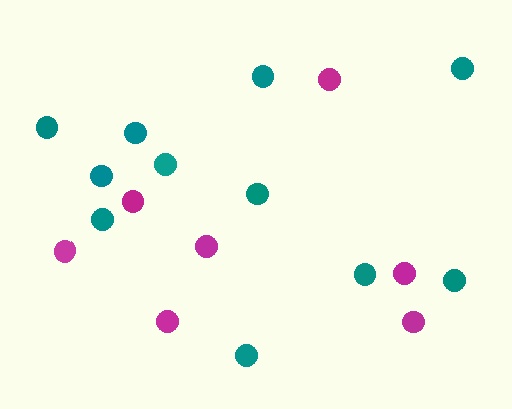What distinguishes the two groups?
There are 2 groups: one group of magenta circles (7) and one group of teal circles (11).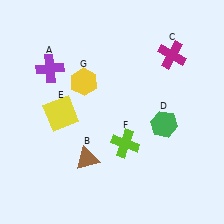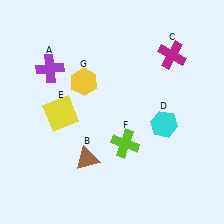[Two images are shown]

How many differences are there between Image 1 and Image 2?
There is 1 difference between the two images.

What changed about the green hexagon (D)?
In Image 1, D is green. In Image 2, it changed to cyan.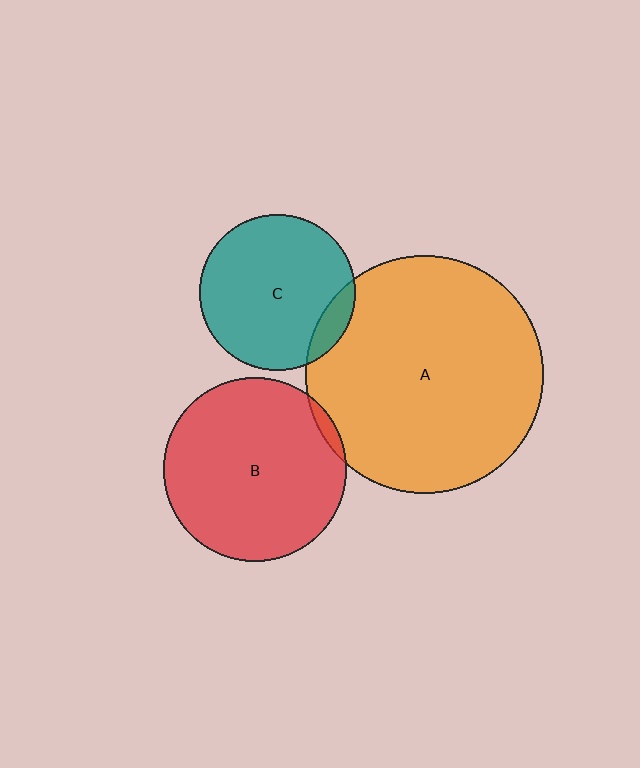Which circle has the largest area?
Circle A (orange).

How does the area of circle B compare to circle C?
Approximately 1.4 times.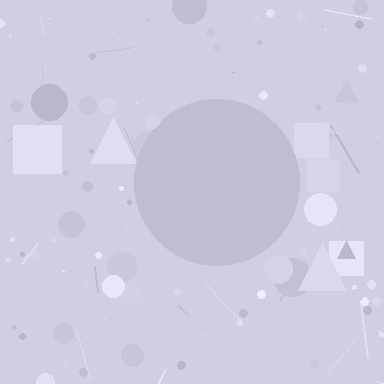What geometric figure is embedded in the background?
A circle is embedded in the background.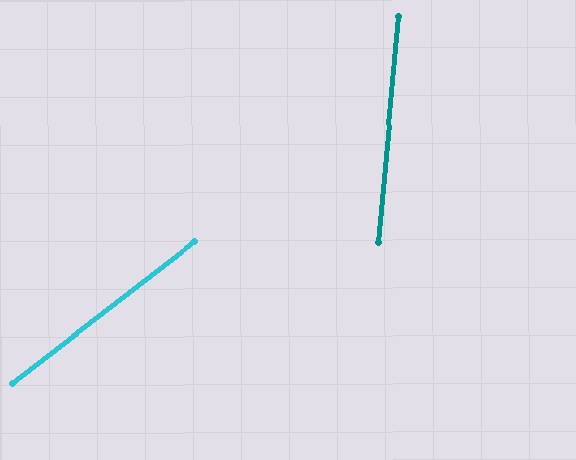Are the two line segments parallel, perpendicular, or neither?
Neither parallel nor perpendicular — they differ by about 47°.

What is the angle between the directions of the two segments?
Approximately 47 degrees.